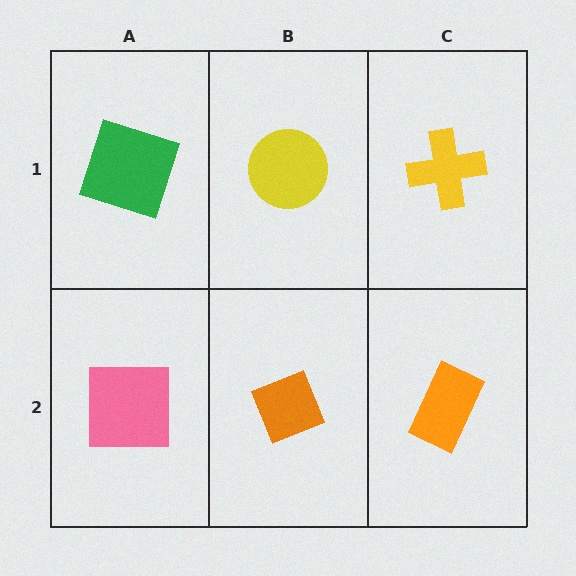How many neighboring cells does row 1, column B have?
3.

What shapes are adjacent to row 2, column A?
A green square (row 1, column A), an orange diamond (row 2, column B).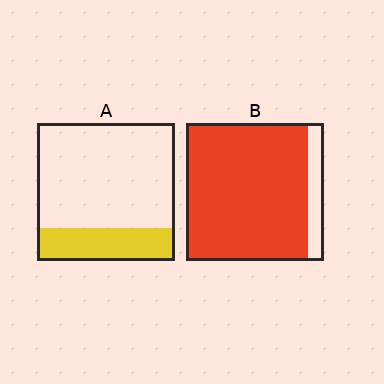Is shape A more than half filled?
No.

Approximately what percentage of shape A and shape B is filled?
A is approximately 25% and B is approximately 90%.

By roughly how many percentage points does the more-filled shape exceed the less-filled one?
By roughly 65 percentage points (B over A).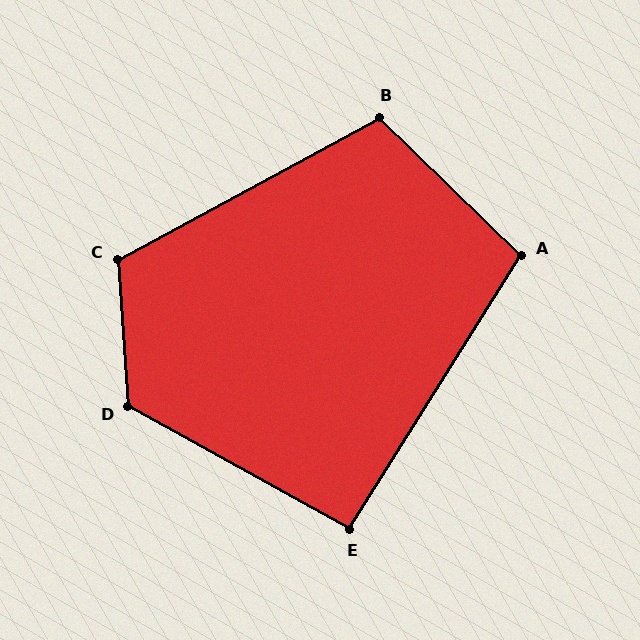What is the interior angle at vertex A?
Approximately 102 degrees (obtuse).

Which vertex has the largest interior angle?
D, at approximately 123 degrees.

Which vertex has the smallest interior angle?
E, at approximately 93 degrees.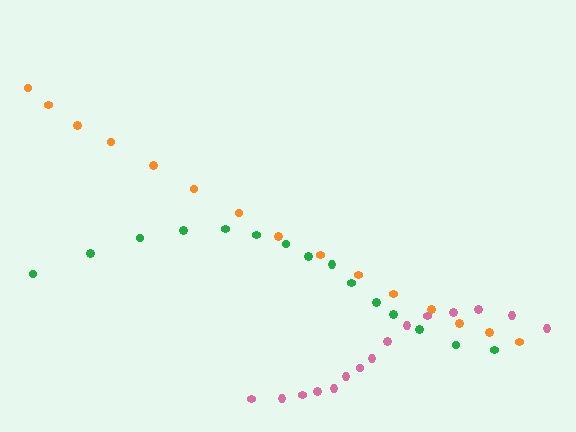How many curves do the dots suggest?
There are 3 distinct paths.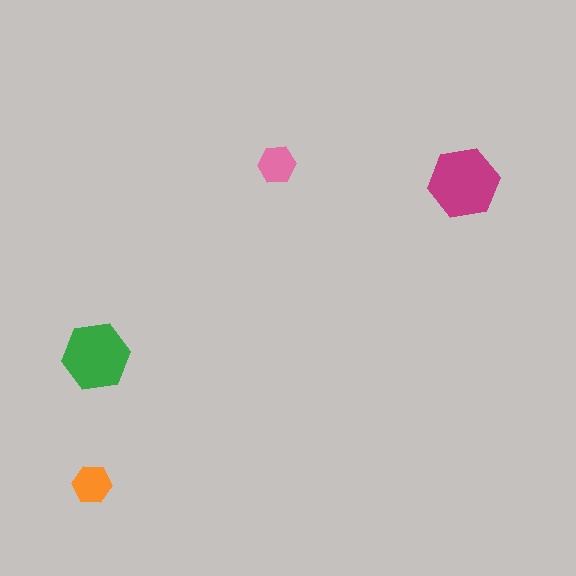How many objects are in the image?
There are 4 objects in the image.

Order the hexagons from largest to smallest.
the magenta one, the green one, the orange one, the pink one.